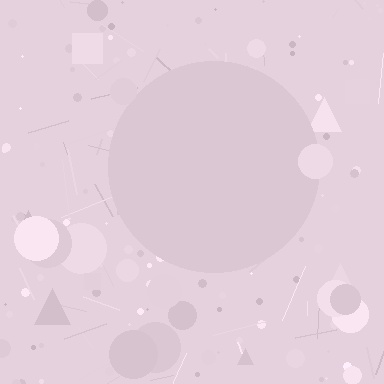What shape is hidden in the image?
A circle is hidden in the image.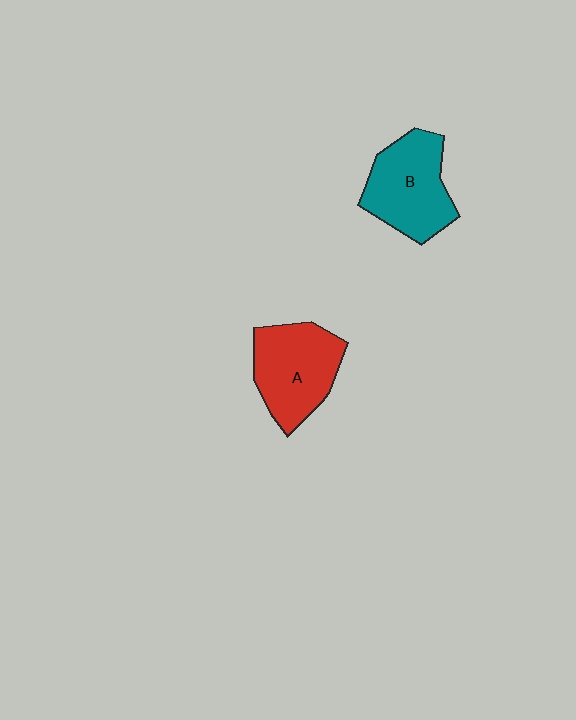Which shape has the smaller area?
Shape A (red).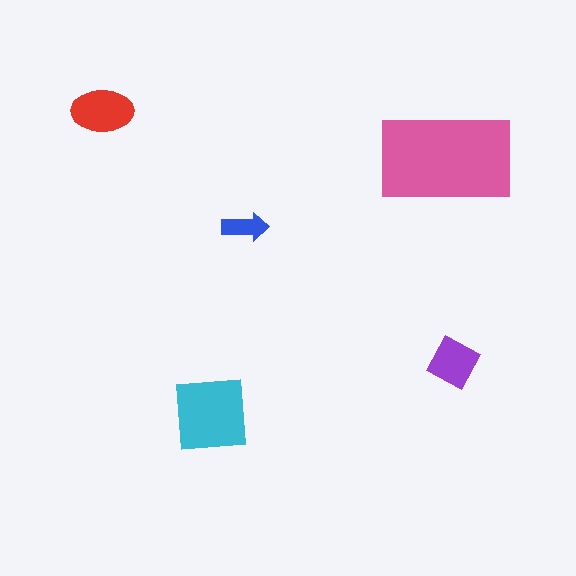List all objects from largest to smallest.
The pink rectangle, the cyan square, the red ellipse, the purple square, the blue arrow.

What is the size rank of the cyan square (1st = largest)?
2nd.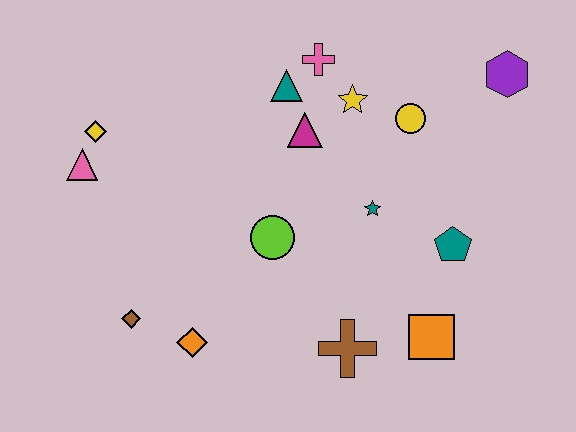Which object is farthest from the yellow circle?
The brown diamond is farthest from the yellow circle.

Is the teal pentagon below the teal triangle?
Yes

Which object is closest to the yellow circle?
The yellow star is closest to the yellow circle.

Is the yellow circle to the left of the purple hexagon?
Yes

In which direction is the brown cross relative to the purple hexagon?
The brown cross is below the purple hexagon.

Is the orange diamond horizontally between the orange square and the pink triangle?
Yes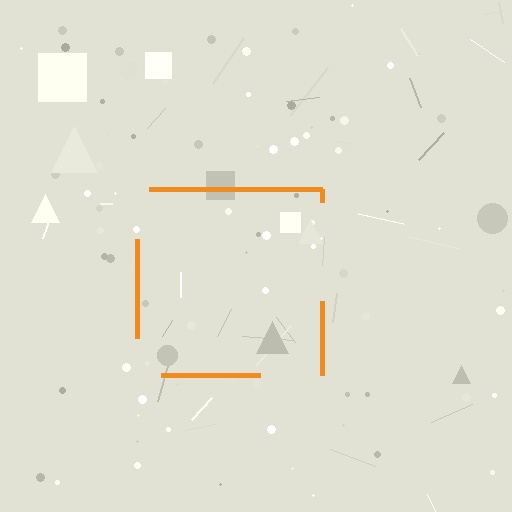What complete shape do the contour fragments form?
The contour fragments form a square.